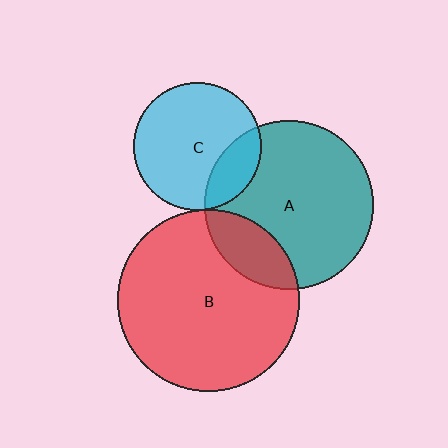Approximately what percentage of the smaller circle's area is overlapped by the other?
Approximately 20%.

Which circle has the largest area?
Circle B (red).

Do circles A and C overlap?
Yes.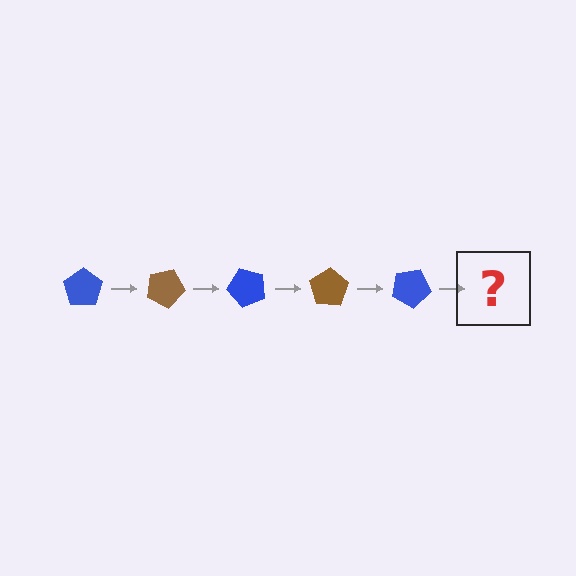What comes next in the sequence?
The next element should be a brown pentagon, rotated 125 degrees from the start.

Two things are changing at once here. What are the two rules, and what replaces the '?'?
The two rules are that it rotates 25 degrees each step and the color cycles through blue and brown. The '?' should be a brown pentagon, rotated 125 degrees from the start.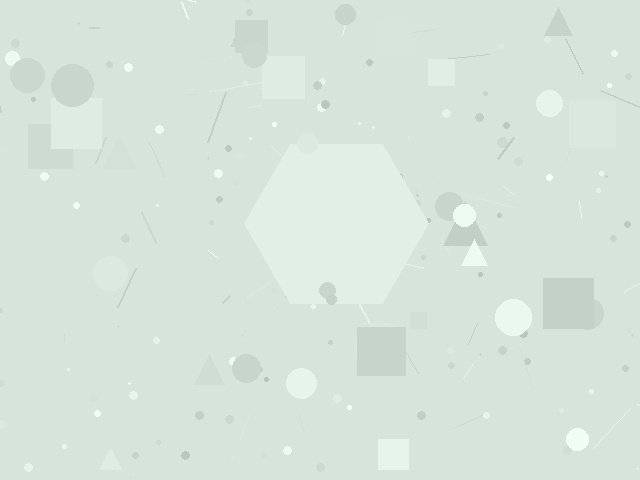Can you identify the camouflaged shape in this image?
The camouflaged shape is a hexagon.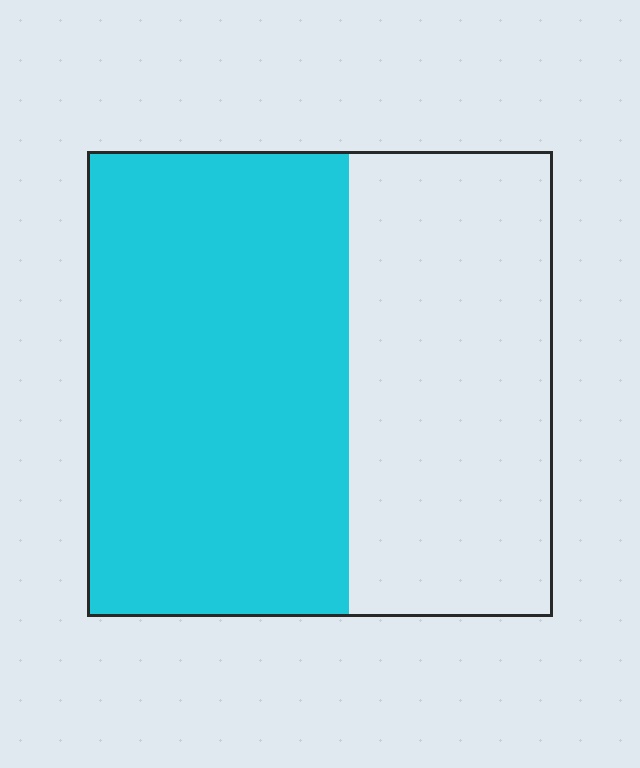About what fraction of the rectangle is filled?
About three fifths (3/5).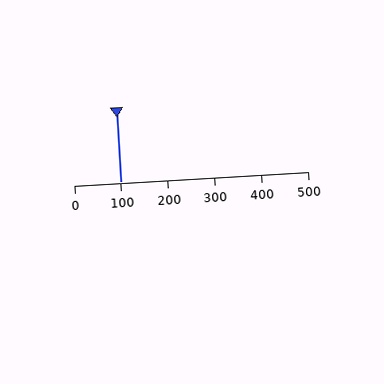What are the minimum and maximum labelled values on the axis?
The axis runs from 0 to 500.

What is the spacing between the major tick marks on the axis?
The major ticks are spaced 100 apart.